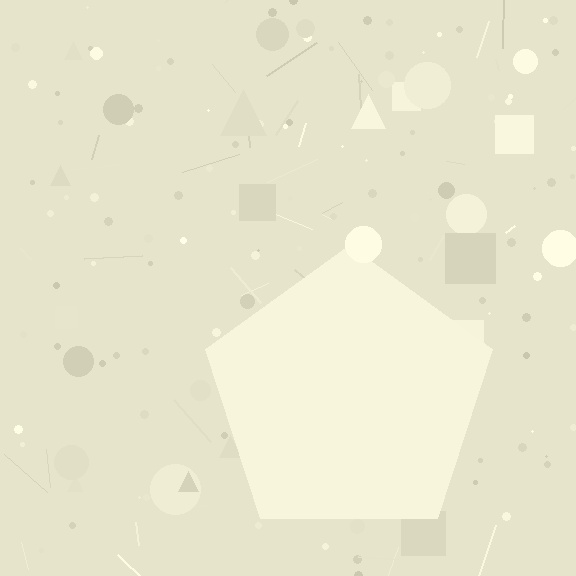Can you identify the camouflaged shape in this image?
The camouflaged shape is a pentagon.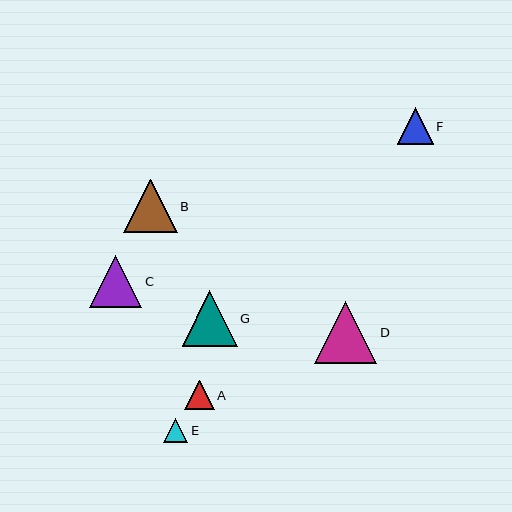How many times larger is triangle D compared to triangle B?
Triangle D is approximately 1.2 times the size of triangle B.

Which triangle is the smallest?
Triangle E is the smallest with a size of approximately 24 pixels.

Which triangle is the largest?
Triangle D is the largest with a size of approximately 62 pixels.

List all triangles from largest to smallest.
From largest to smallest: D, G, B, C, F, A, E.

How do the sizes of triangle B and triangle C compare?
Triangle B and triangle C are approximately the same size.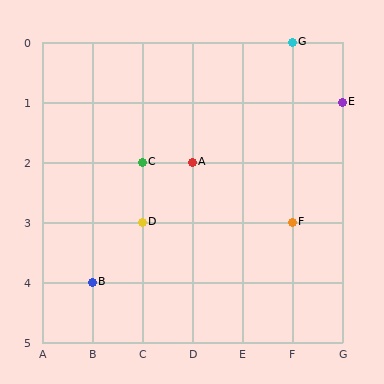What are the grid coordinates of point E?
Point E is at grid coordinates (G, 1).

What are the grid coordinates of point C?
Point C is at grid coordinates (C, 2).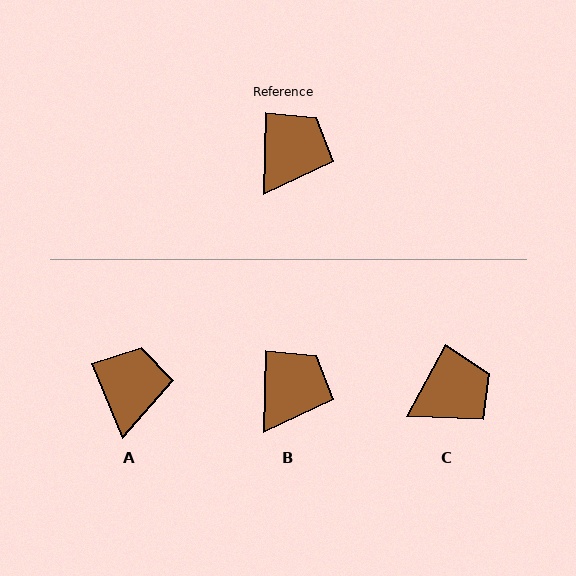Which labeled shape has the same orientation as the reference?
B.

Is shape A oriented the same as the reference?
No, it is off by about 24 degrees.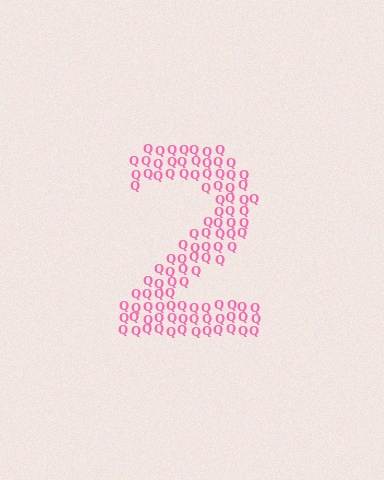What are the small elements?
The small elements are letter Q's.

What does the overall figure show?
The overall figure shows the digit 2.